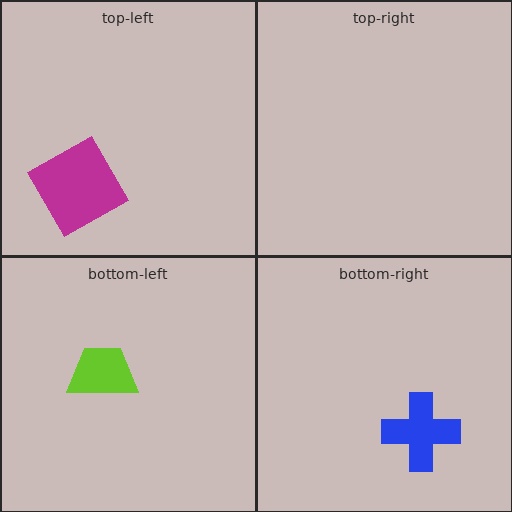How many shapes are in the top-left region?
1.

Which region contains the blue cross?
The bottom-right region.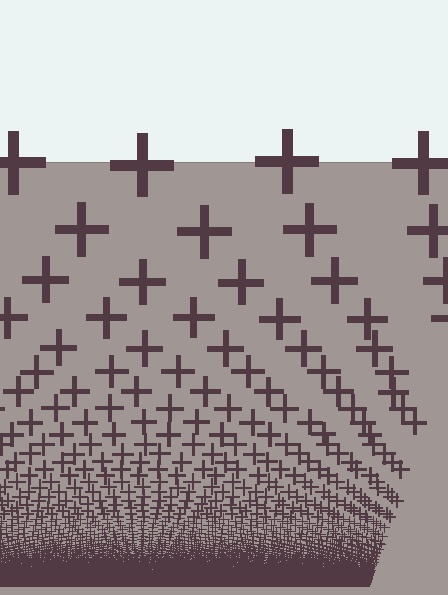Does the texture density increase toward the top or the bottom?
Density increases toward the bottom.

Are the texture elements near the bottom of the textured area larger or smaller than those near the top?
Smaller. The gradient is inverted — elements near the bottom are smaller and denser.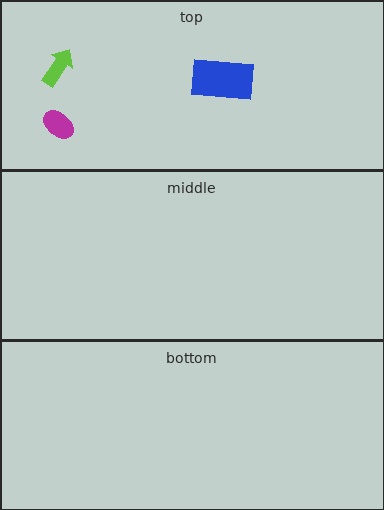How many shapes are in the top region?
3.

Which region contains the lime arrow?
The top region.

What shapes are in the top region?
The lime arrow, the magenta ellipse, the blue rectangle.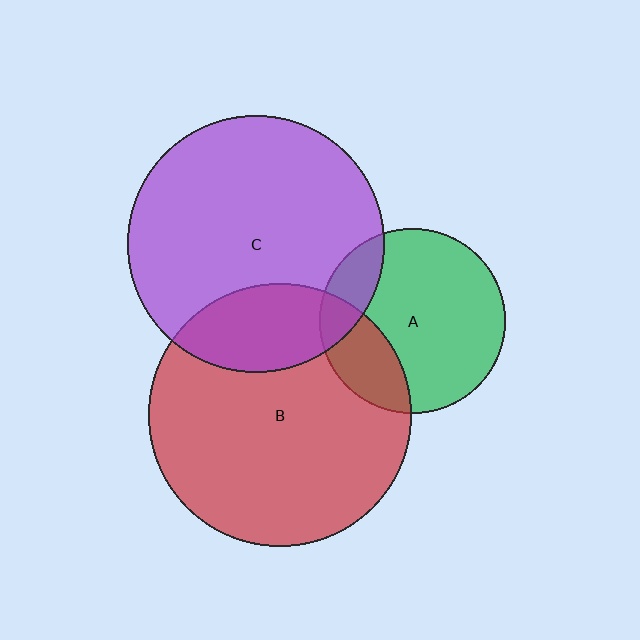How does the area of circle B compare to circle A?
Approximately 2.0 times.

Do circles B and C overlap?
Yes.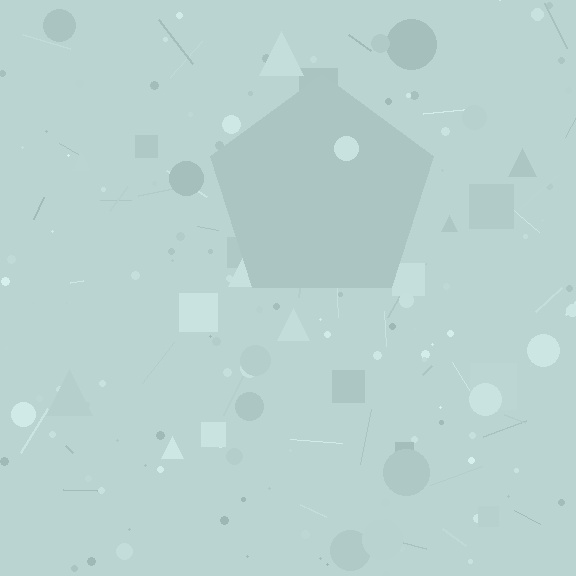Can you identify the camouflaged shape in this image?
The camouflaged shape is a pentagon.